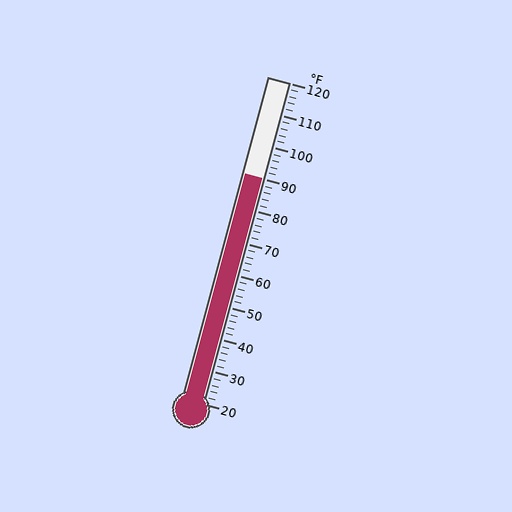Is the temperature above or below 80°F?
The temperature is above 80°F.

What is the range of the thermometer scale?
The thermometer scale ranges from 20°F to 120°F.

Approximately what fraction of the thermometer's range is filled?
The thermometer is filled to approximately 70% of its range.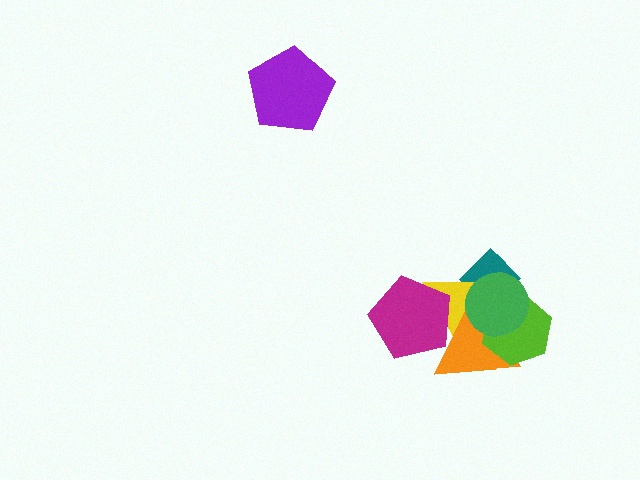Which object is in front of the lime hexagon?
The green circle is in front of the lime hexagon.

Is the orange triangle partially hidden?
Yes, it is partially covered by another shape.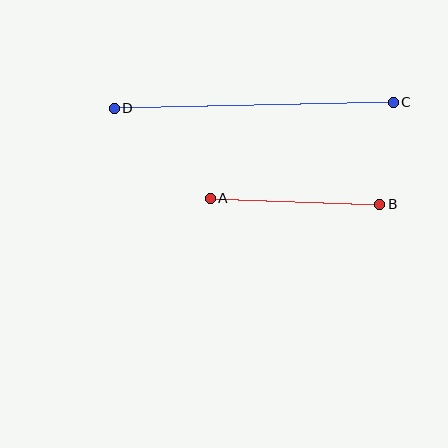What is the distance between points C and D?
The distance is approximately 279 pixels.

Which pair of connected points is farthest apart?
Points C and D are farthest apart.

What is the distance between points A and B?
The distance is approximately 170 pixels.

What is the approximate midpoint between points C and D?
The midpoint is at approximately (254, 105) pixels.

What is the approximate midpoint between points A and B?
The midpoint is at approximately (295, 201) pixels.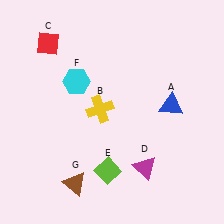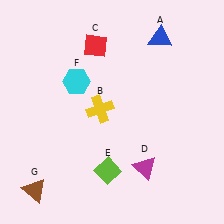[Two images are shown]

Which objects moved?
The objects that moved are: the blue triangle (A), the red diamond (C), the brown triangle (G).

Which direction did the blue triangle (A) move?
The blue triangle (A) moved up.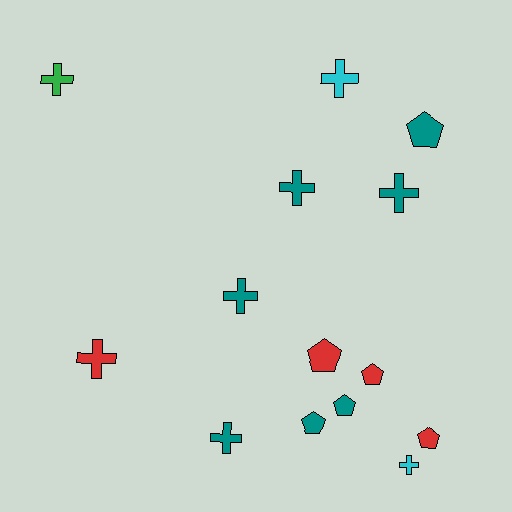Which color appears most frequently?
Teal, with 7 objects.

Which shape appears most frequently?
Cross, with 8 objects.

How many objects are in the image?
There are 14 objects.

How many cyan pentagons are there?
There are no cyan pentagons.